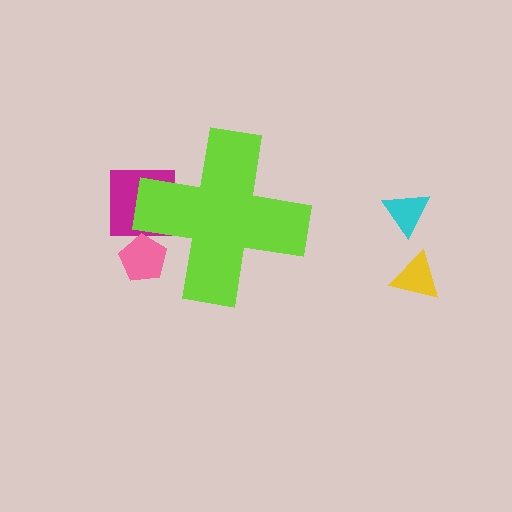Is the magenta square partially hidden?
Yes, the magenta square is partially hidden behind the lime cross.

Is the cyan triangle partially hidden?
No, the cyan triangle is fully visible.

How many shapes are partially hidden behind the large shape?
2 shapes are partially hidden.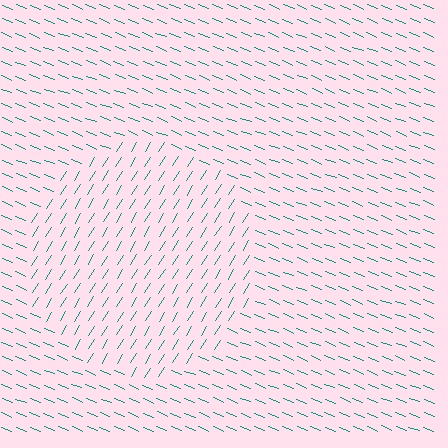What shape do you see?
I see a circle.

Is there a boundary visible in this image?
Yes, there is a texture boundary formed by a change in line orientation.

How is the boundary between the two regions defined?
The boundary is defined purely by a change in line orientation (approximately 80 degrees difference). All lines are the same color and thickness.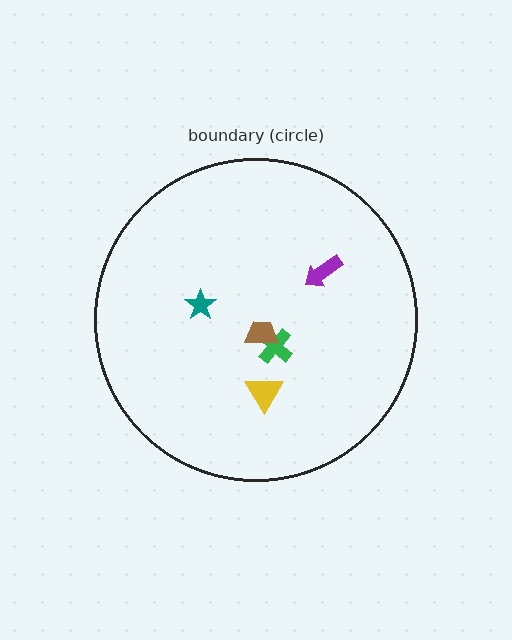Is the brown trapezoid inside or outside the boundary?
Inside.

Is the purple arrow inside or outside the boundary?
Inside.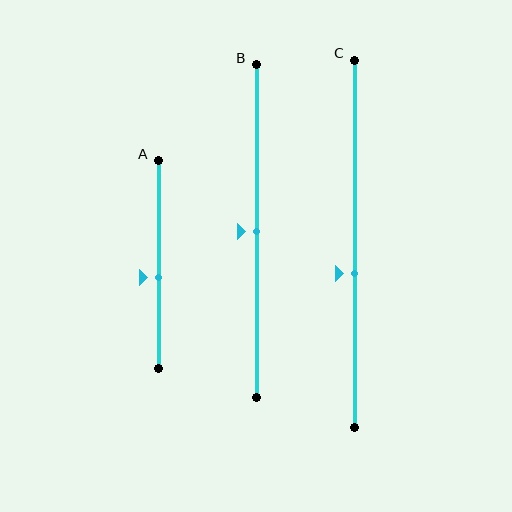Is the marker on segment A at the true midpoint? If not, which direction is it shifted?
No, the marker on segment A is shifted downward by about 6% of the segment length.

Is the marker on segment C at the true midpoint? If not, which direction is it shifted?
No, the marker on segment C is shifted downward by about 8% of the segment length.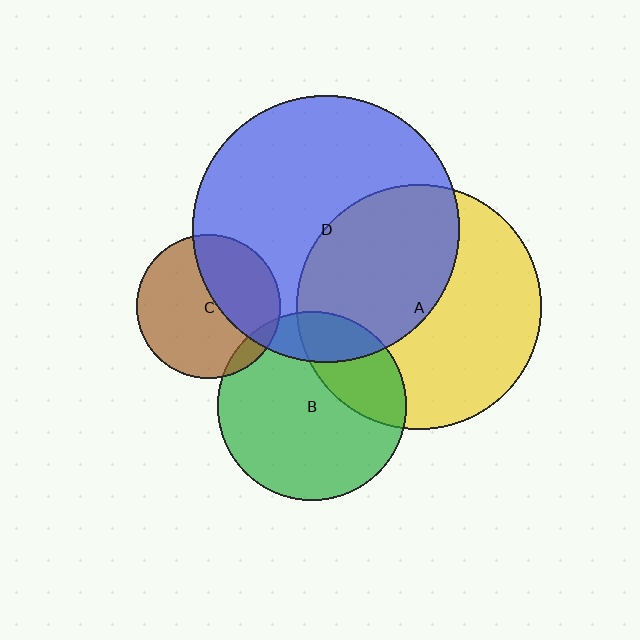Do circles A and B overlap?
Yes.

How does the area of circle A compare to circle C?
Approximately 2.9 times.